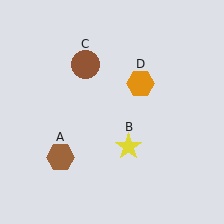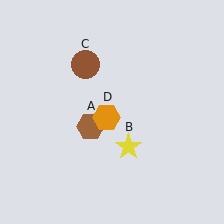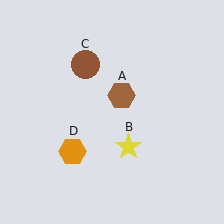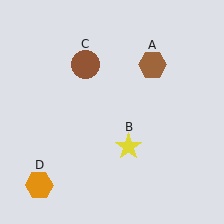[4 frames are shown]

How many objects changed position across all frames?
2 objects changed position: brown hexagon (object A), orange hexagon (object D).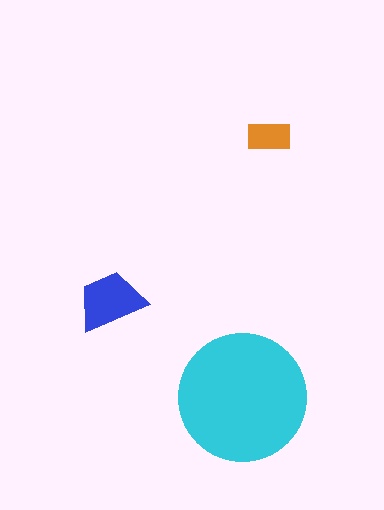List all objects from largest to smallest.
The cyan circle, the blue trapezoid, the orange rectangle.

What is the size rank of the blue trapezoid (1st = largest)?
2nd.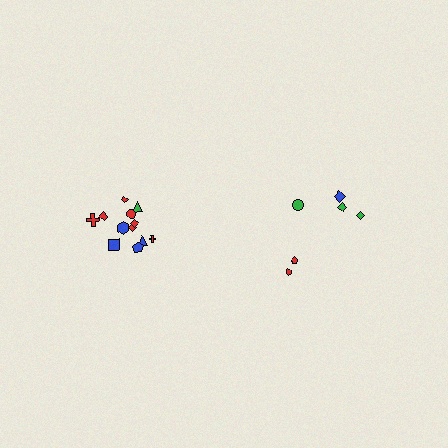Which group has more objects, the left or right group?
The left group.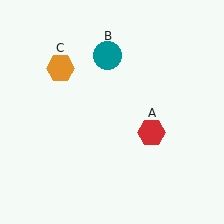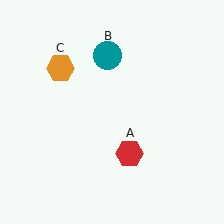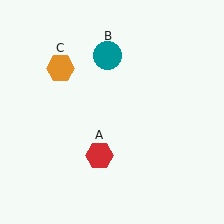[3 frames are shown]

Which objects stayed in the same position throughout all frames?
Teal circle (object B) and orange hexagon (object C) remained stationary.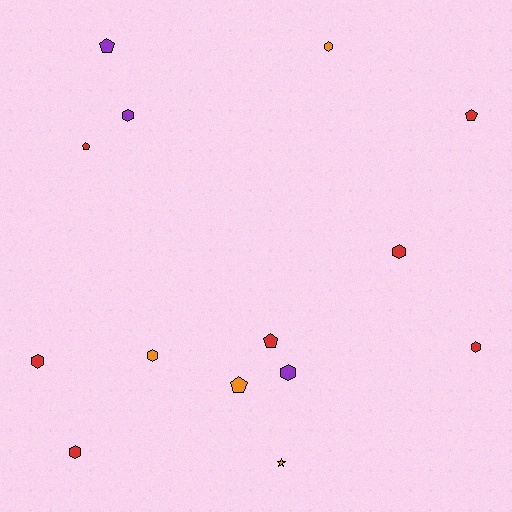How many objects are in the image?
There are 14 objects.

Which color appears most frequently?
Red, with 7 objects.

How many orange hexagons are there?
There are 2 orange hexagons.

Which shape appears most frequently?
Hexagon, with 8 objects.